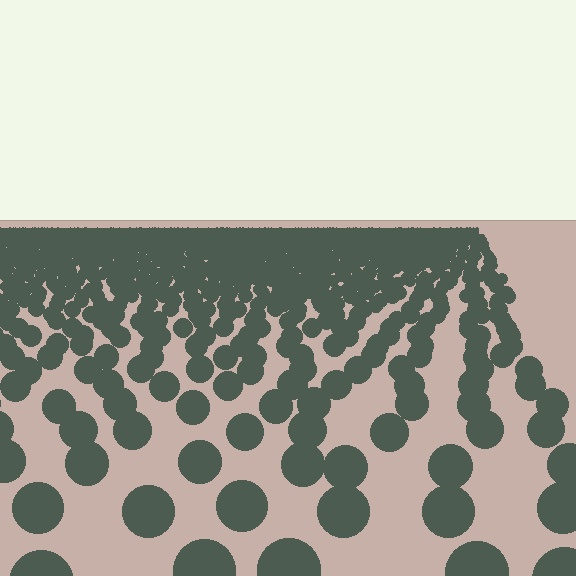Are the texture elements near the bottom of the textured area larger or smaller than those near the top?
Larger. Near the bottom, elements are closer to the viewer and appear at a bigger on-screen size.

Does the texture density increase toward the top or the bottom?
Density increases toward the top.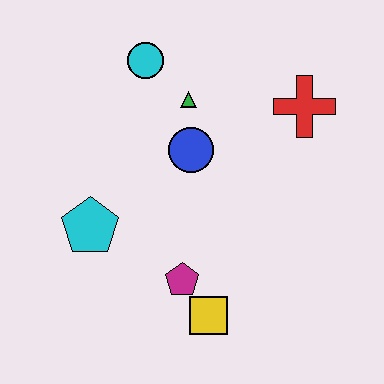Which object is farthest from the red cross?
The cyan pentagon is farthest from the red cross.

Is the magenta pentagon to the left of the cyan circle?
No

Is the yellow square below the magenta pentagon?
Yes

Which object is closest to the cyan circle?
The green triangle is closest to the cyan circle.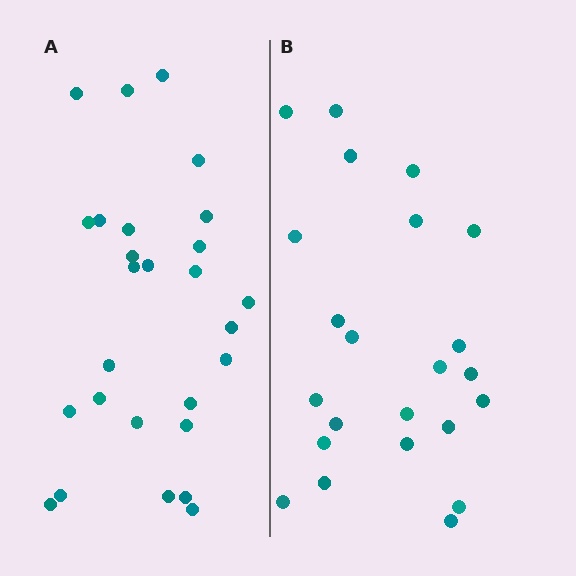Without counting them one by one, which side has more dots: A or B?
Region A (the left region) has more dots.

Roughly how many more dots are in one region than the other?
Region A has about 4 more dots than region B.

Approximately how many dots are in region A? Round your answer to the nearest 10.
About 30 dots. (The exact count is 27, which rounds to 30.)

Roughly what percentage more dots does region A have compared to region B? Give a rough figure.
About 15% more.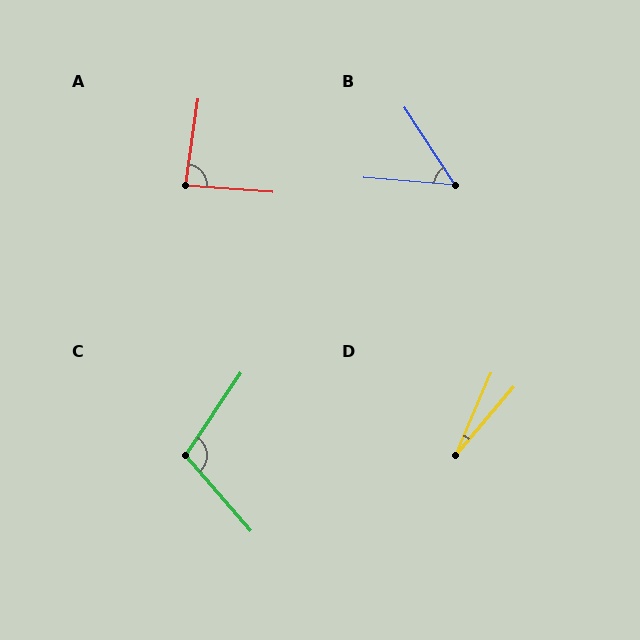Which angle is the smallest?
D, at approximately 17 degrees.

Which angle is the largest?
C, at approximately 105 degrees.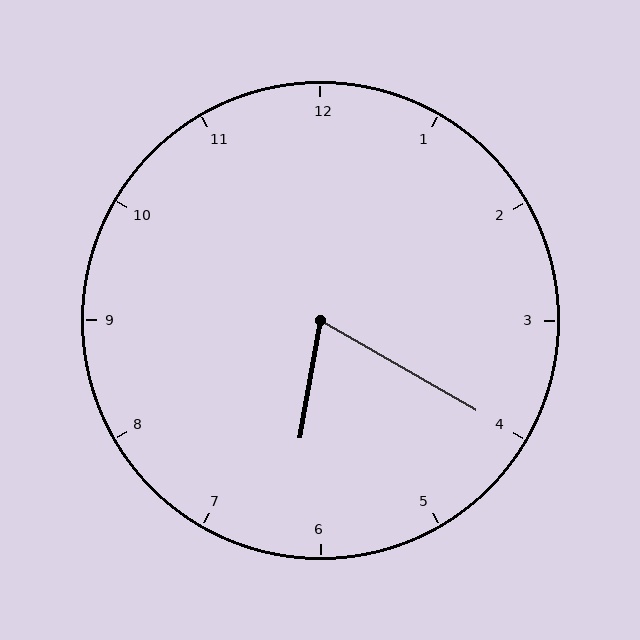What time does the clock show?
6:20.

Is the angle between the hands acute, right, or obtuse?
It is acute.